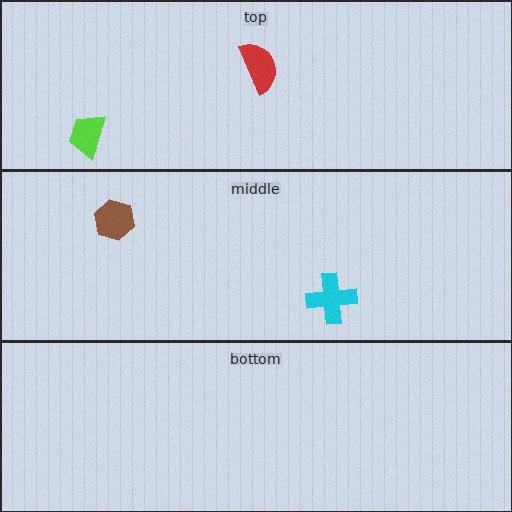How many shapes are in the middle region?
2.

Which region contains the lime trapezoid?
The top region.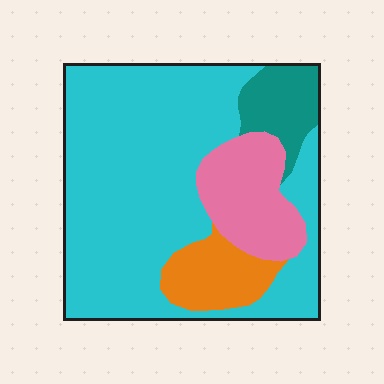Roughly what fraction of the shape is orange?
Orange covers 10% of the shape.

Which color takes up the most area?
Cyan, at roughly 65%.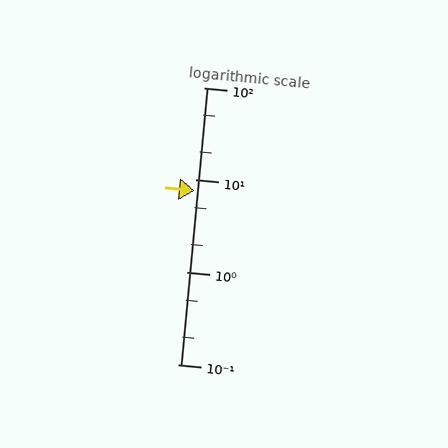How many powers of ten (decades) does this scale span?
The scale spans 3 decades, from 0.1 to 100.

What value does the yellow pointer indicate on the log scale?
The pointer indicates approximately 7.7.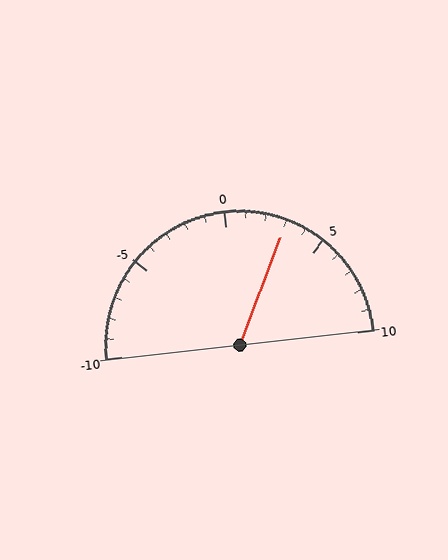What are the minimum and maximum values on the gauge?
The gauge ranges from -10 to 10.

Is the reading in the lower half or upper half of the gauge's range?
The reading is in the upper half of the range (-10 to 10).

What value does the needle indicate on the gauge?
The needle indicates approximately 3.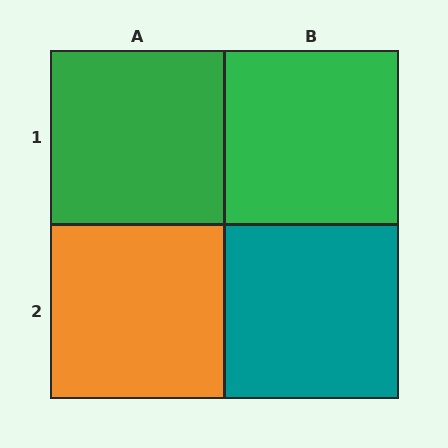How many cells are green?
2 cells are green.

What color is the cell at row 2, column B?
Teal.